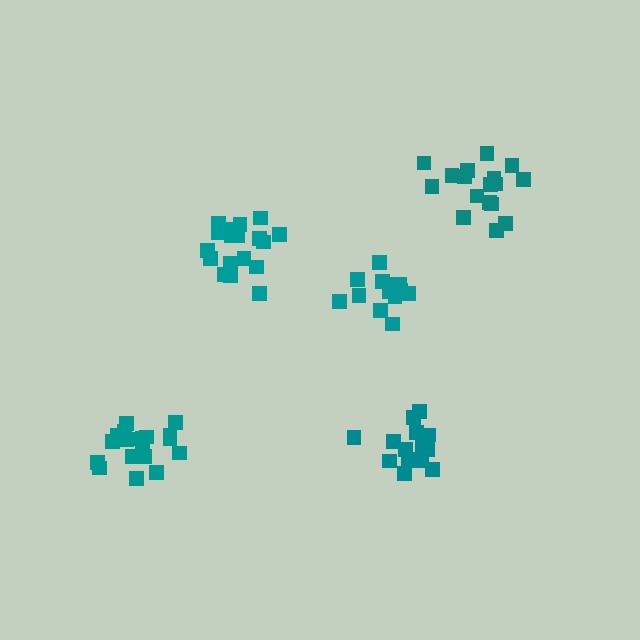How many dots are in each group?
Group 1: 17 dots, Group 2: 19 dots, Group 3: 15 dots, Group 4: 20 dots, Group 5: 16 dots (87 total).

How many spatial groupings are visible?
There are 5 spatial groupings.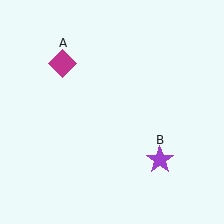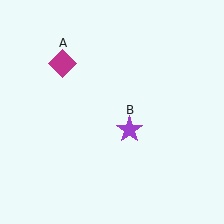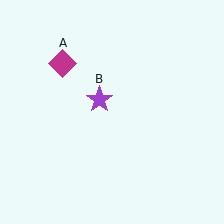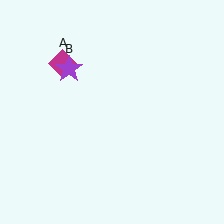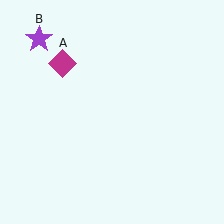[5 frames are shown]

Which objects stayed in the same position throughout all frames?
Magenta diamond (object A) remained stationary.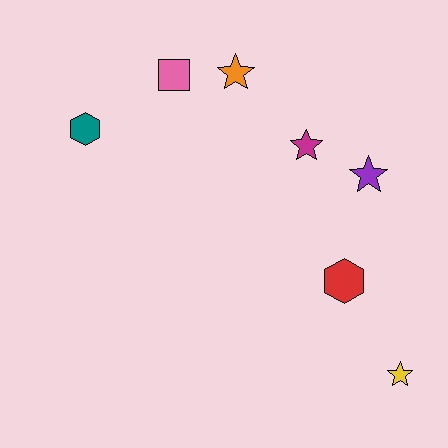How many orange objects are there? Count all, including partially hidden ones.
There is 1 orange object.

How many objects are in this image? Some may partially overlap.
There are 7 objects.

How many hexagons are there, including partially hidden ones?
There are 2 hexagons.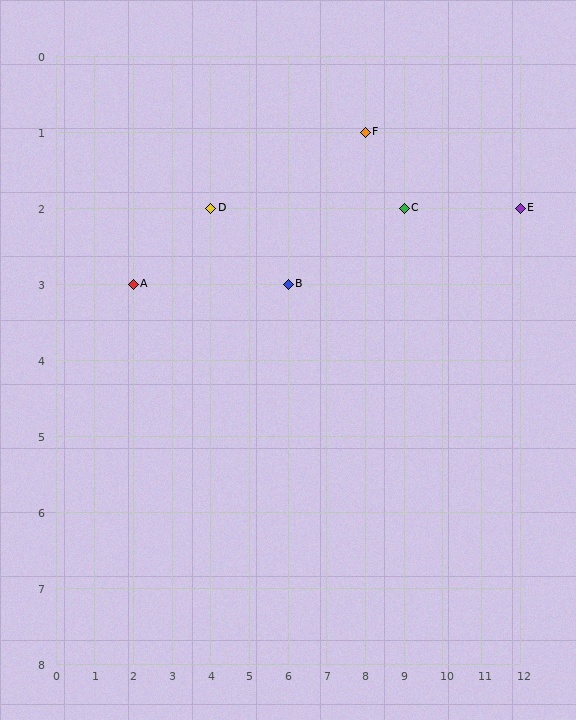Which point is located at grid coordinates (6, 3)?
Point B is at (6, 3).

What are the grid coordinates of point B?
Point B is at grid coordinates (6, 3).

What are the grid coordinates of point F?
Point F is at grid coordinates (8, 1).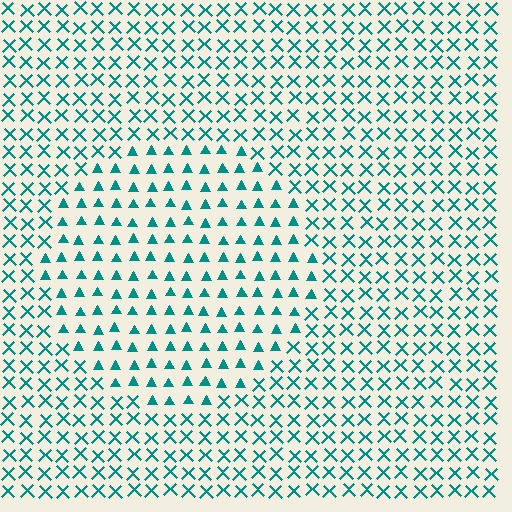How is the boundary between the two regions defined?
The boundary is defined by a change in element shape: triangles inside vs. X marks outside. All elements share the same color and spacing.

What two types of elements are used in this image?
The image uses triangles inside the circle region and X marks outside it.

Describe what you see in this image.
The image is filled with small teal elements arranged in a uniform grid. A circle-shaped region contains triangles, while the surrounding area contains X marks. The boundary is defined purely by the change in element shape.